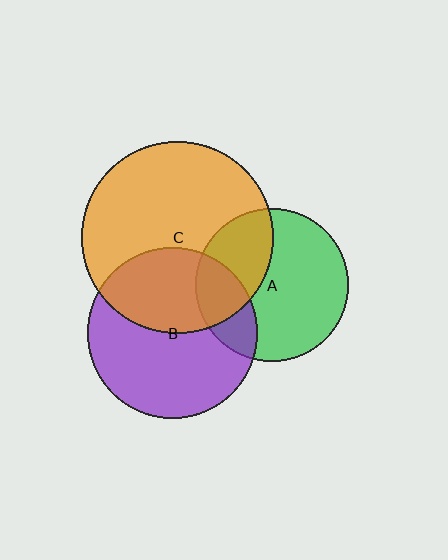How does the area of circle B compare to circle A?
Approximately 1.2 times.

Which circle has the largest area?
Circle C (orange).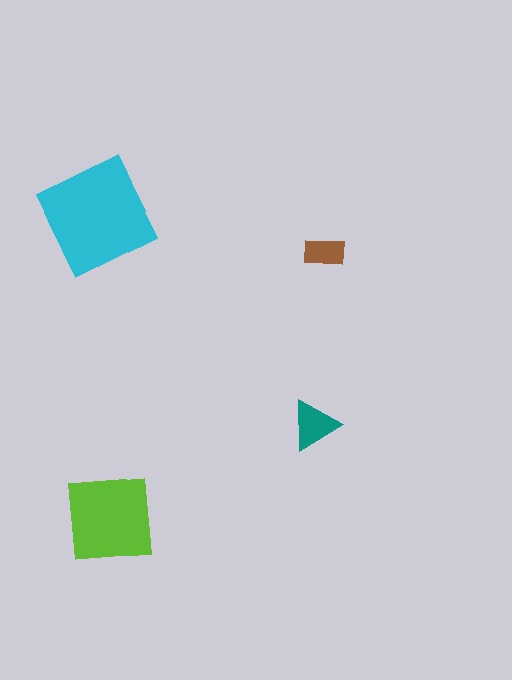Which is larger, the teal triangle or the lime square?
The lime square.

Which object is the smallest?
The brown rectangle.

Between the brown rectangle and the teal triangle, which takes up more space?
The teal triangle.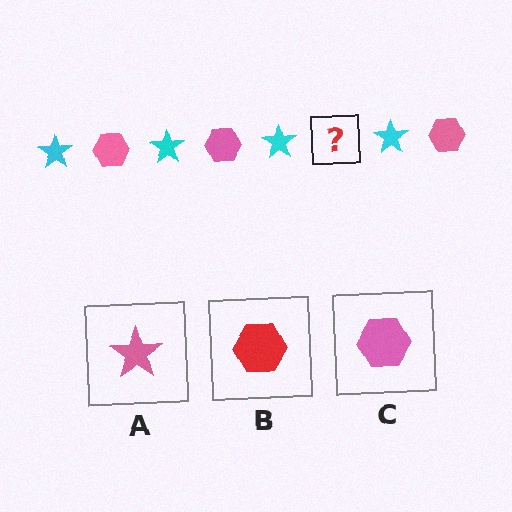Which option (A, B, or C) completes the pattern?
C.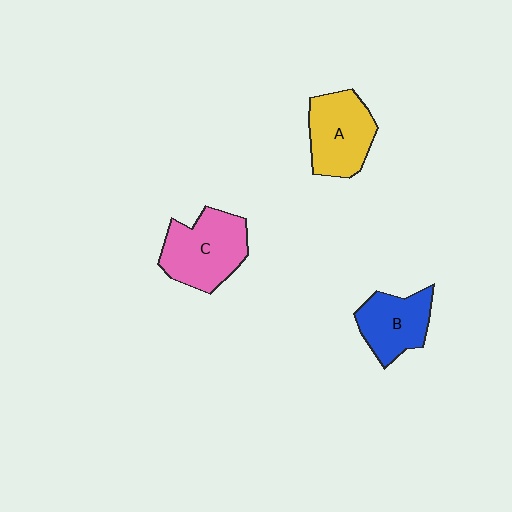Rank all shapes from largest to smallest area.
From largest to smallest: C (pink), A (yellow), B (blue).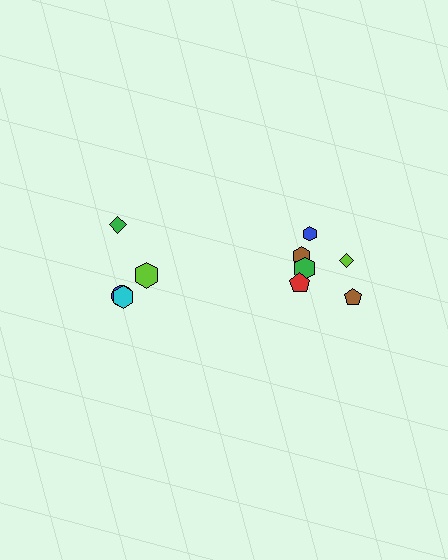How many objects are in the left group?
There are 4 objects.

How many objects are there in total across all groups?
There are 10 objects.